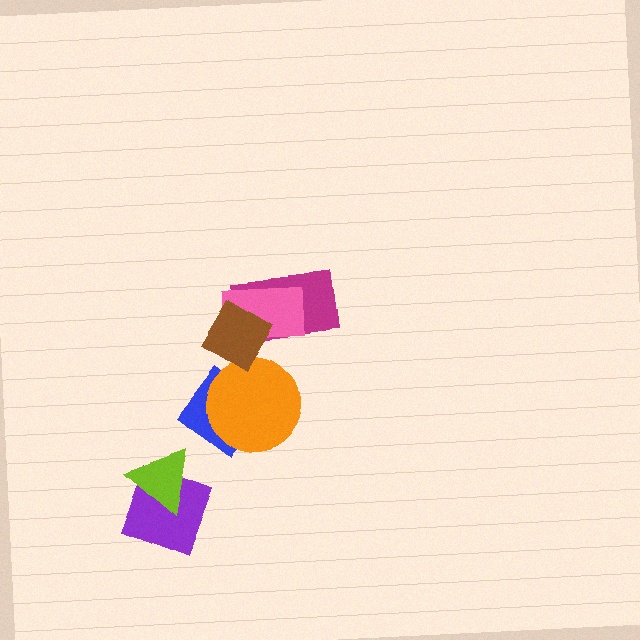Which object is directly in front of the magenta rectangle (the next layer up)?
The pink rectangle is directly in front of the magenta rectangle.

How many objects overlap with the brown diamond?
3 objects overlap with the brown diamond.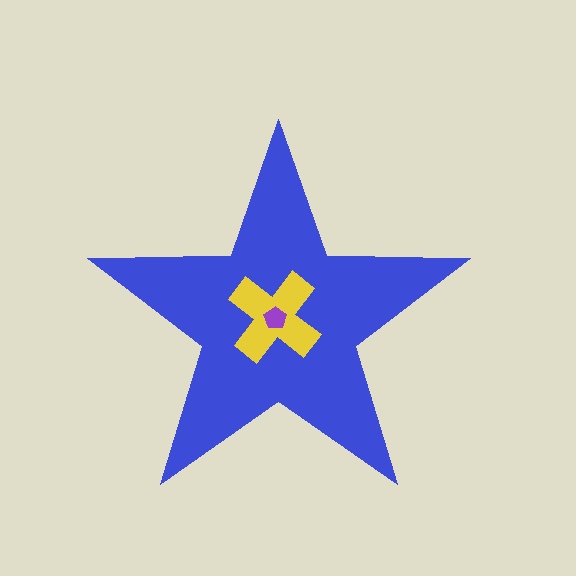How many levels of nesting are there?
3.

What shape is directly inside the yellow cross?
The purple pentagon.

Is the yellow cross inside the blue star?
Yes.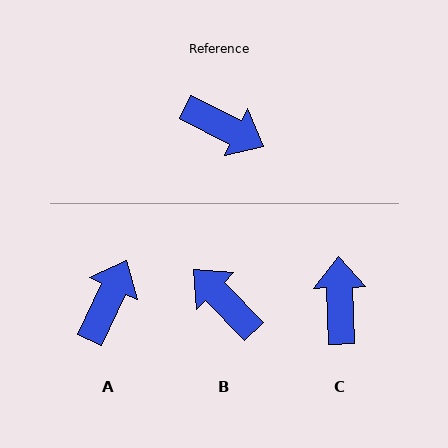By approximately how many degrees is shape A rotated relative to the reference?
Approximately 92 degrees counter-clockwise.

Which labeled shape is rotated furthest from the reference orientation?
B, about 161 degrees away.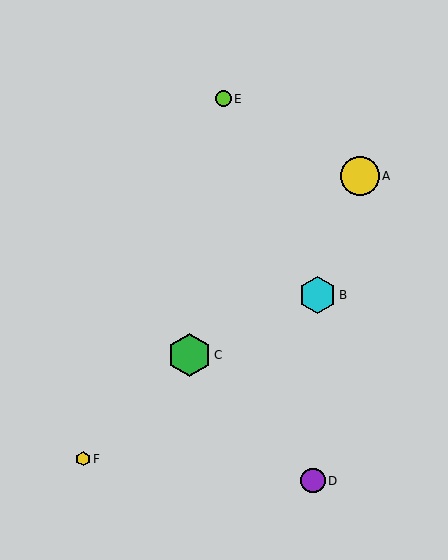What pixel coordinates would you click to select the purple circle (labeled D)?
Click at (313, 481) to select the purple circle D.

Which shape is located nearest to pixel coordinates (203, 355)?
The green hexagon (labeled C) at (189, 355) is nearest to that location.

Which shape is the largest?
The green hexagon (labeled C) is the largest.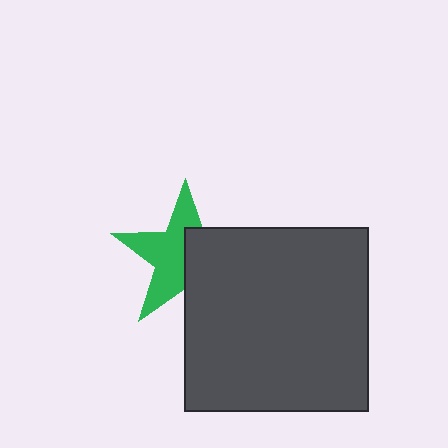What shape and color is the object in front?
The object in front is a dark gray square.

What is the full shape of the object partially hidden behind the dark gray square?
The partially hidden object is a green star.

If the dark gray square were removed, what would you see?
You would see the complete green star.